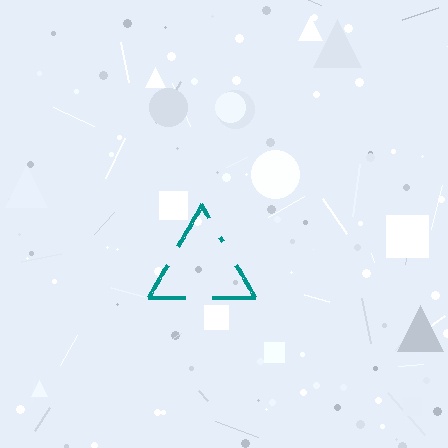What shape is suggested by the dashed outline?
The dashed outline suggests a triangle.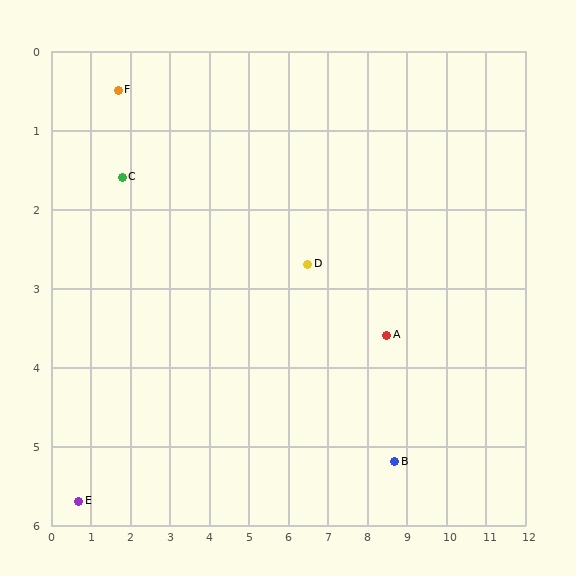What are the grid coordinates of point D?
Point D is at approximately (6.5, 2.7).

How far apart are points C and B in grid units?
Points C and B are about 7.8 grid units apart.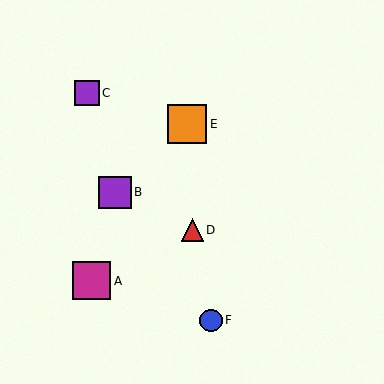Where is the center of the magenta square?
The center of the magenta square is at (92, 281).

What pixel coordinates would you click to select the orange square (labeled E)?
Click at (187, 124) to select the orange square E.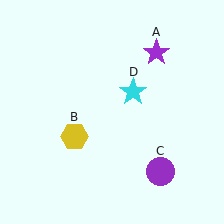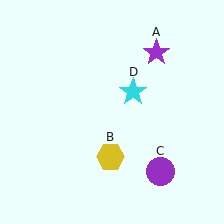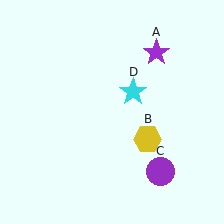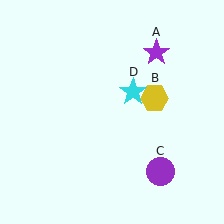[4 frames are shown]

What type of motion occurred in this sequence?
The yellow hexagon (object B) rotated counterclockwise around the center of the scene.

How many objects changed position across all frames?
1 object changed position: yellow hexagon (object B).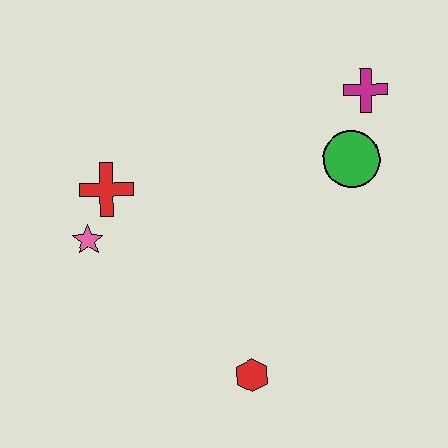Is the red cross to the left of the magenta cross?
Yes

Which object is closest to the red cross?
The pink star is closest to the red cross.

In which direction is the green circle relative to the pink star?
The green circle is to the right of the pink star.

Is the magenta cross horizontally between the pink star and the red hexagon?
No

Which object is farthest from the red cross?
The magenta cross is farthest from the red cross.